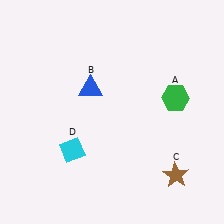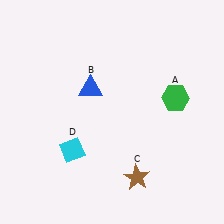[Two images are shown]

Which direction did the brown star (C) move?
The brown star (C) moved left.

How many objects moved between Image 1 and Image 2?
1 object moved between the two images.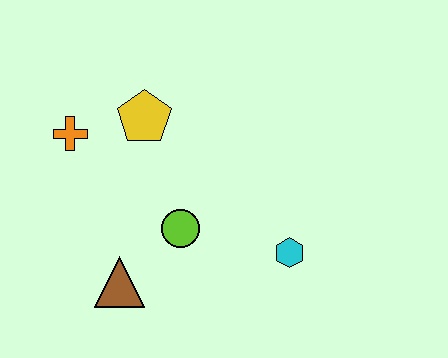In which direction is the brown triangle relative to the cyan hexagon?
The brown triangle is to the left of the cyan hexagon.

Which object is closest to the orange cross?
The yellow pentagon is closest to the orange cross.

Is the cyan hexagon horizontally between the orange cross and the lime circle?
No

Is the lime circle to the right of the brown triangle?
Yes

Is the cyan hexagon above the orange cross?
No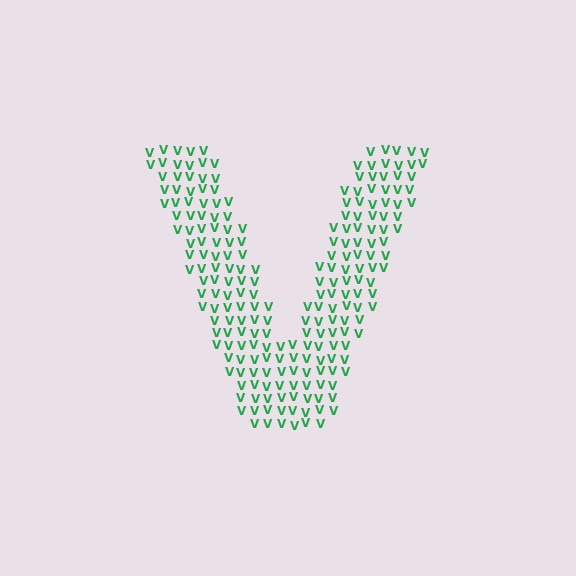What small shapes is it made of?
It is made of small letter V's.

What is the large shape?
The large shape is the letter V.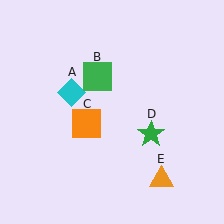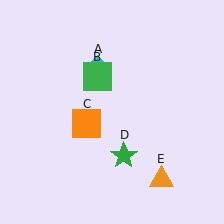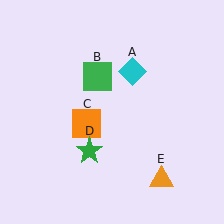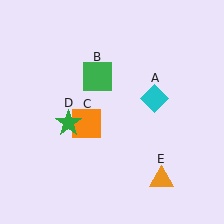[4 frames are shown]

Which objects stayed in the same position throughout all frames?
Green square (object B) and orange square (object C) and orange triangle (object E) remained stationary.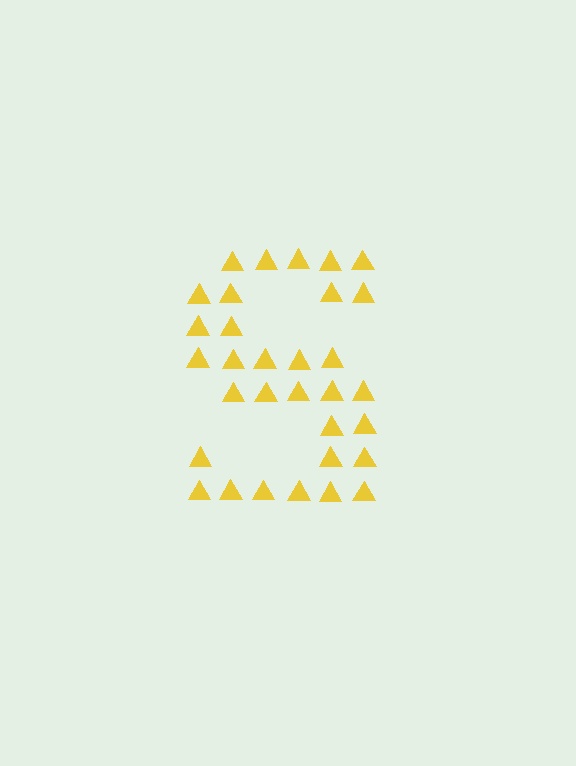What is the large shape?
The large shape is the letter S.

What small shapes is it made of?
It is made of small triangles.